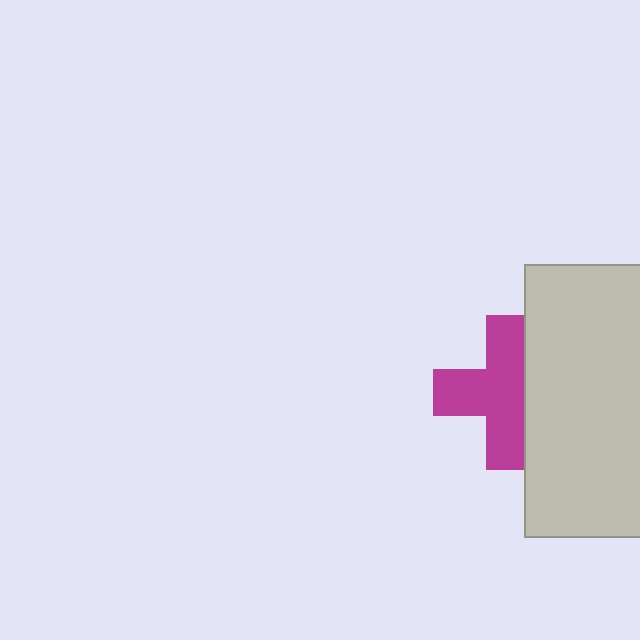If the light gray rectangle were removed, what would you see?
You would see the complete magenta cross.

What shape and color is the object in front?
The object in front is a light gray rectangle.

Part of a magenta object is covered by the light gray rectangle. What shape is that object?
It is a cross.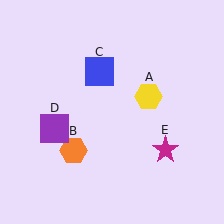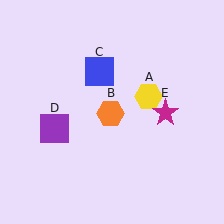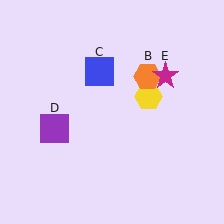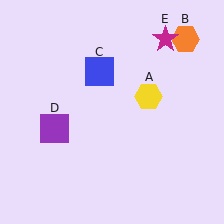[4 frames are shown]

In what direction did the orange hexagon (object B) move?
The orange hexagon (object B) moved up and to the right.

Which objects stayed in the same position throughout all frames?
Yellow hexagon (object A) and blue square (object C) and purple square (object D) remained stationary.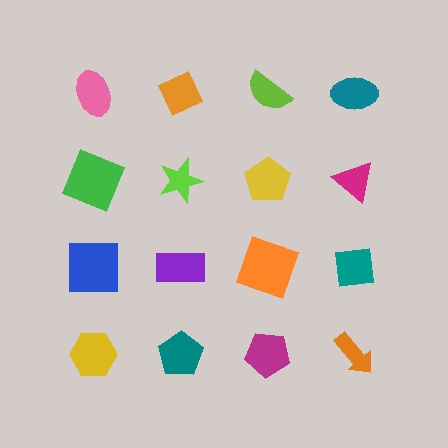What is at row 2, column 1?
A green square.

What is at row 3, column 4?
A teal square.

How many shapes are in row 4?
4 shapes.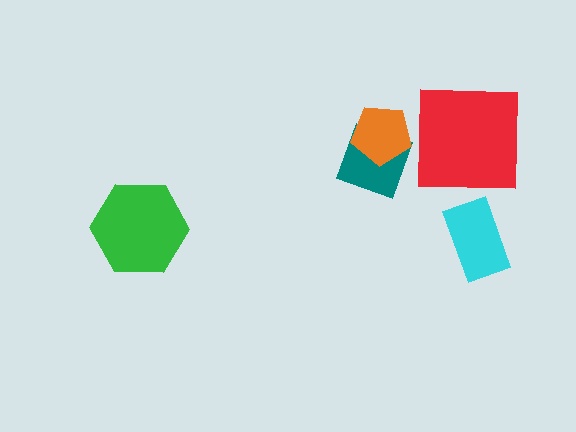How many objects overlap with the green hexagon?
0 objects overlap with the green hexagon.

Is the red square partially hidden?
No, no other shape covers it.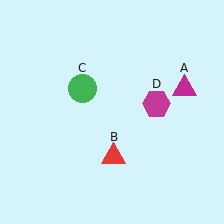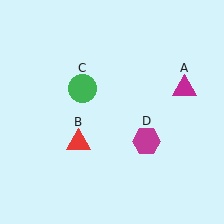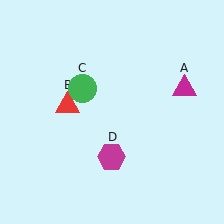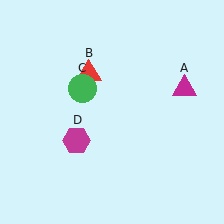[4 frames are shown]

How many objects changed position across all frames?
2 objects changed position: red triangle (object B), magenta hexagon (object D).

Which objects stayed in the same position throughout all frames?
Magenta triangle (object A) and green circle (object C) remained stationary.